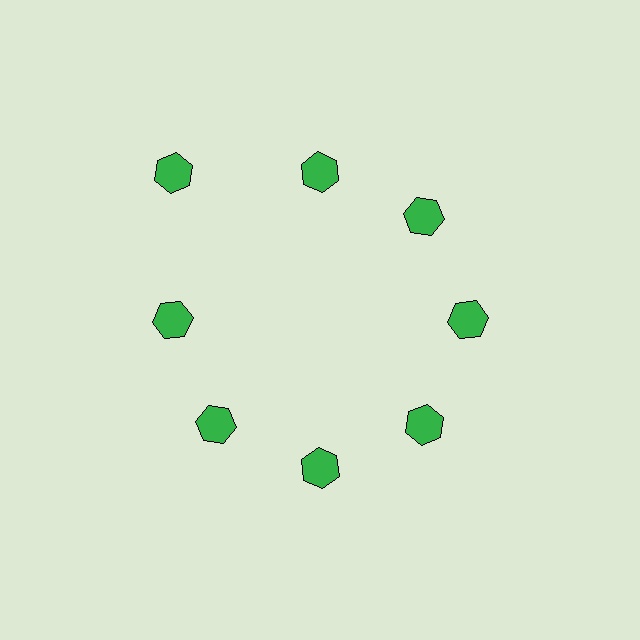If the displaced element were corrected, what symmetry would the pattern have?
It would have 8-fold rotational symmetry — the pattern would map onto itself every 45 degrees.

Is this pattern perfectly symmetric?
No. The 8 green hexagons are arranged in a ring, but one element near the 10 o'clock position is pushed outward from the center, breaking the 8-fold rotational symmetry.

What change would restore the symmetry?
The symmetry would be restored by moving it inward, back onto the ring so that all 8 hexagons sit at equal angles and equal distance from the center.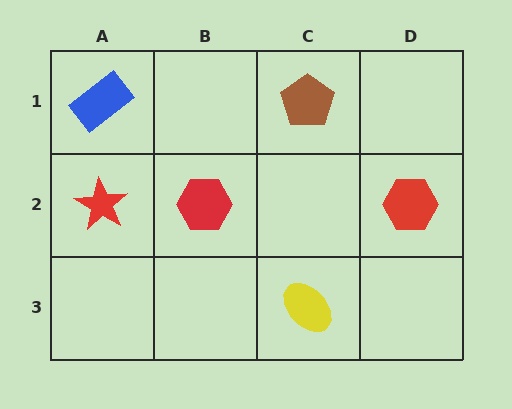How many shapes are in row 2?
3 shapes.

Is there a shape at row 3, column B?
No, that cell is empty.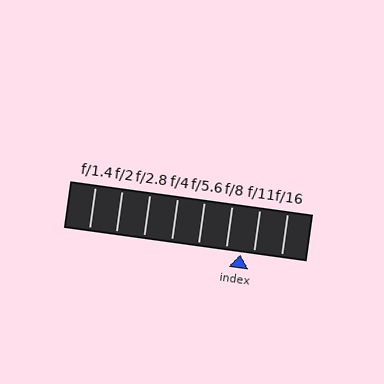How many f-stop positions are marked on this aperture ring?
There are 8 f-stop positions marked.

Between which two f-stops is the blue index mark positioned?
The index mark is between f/8 and f/11.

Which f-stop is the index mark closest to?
The index mark is closest to f/11.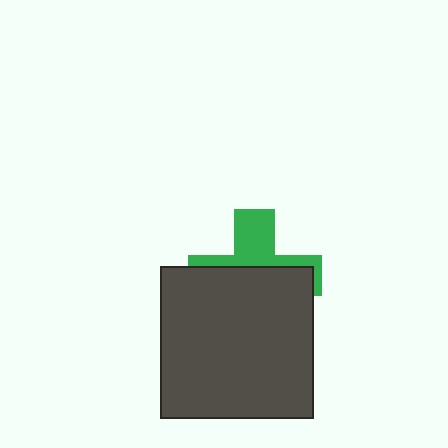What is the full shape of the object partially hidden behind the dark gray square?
The partially hidden object is a green cross.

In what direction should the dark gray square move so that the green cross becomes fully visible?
The dark gray square should move down. That is the shortest direction to clear the overlap and leave the green cross fully visible.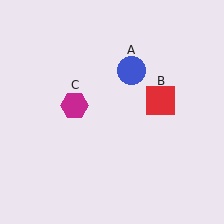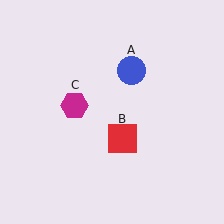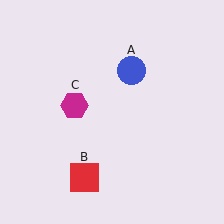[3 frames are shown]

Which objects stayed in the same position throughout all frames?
Blue circle (object A) and magenta hexagon (object C) remained stationary.